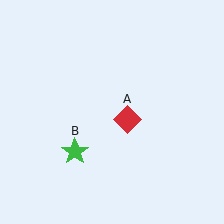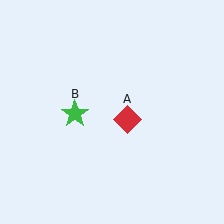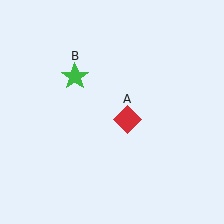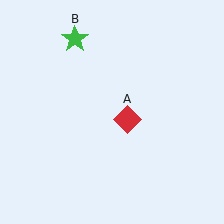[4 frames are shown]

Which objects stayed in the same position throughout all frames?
Red diamond (object A) remained stationary.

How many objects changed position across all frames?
1 object changed position: green star (object B).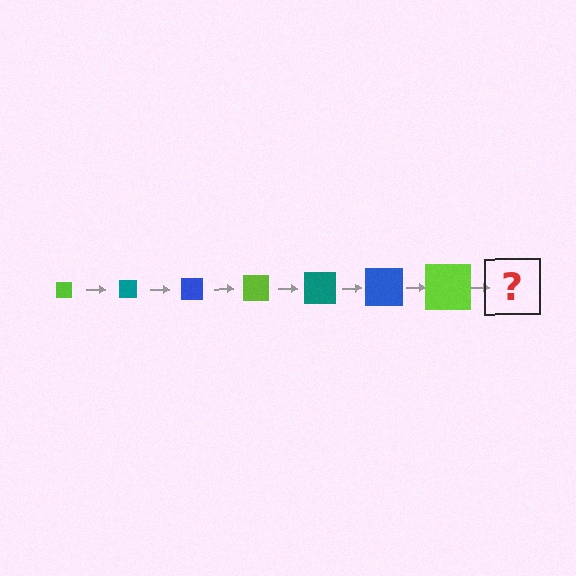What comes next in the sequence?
The next element should be a teal square, larger than the previous one.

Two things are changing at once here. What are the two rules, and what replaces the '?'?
The two rules are that the square grows larger each step and the color cycles through lime, teal, and blue. The '?' should be a teal square, larger than the previous one.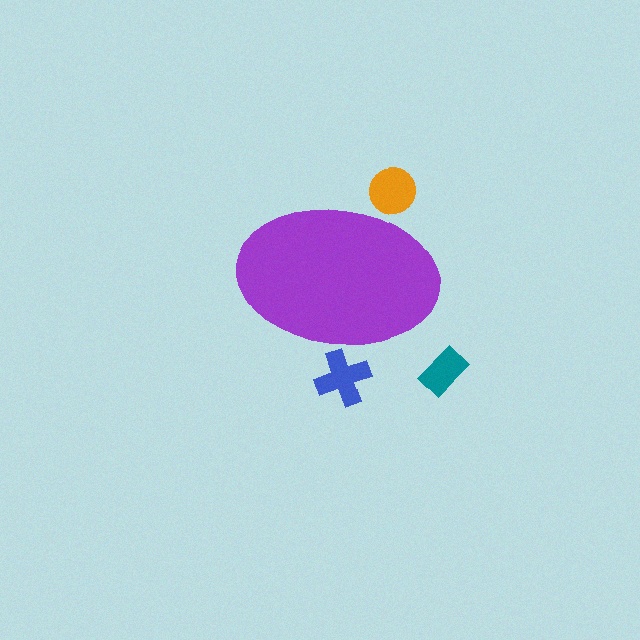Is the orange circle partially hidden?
Yes, the orange circle is partially hidden behind the purple ellipse.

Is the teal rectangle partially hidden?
No, the teal rectangle is fully visible.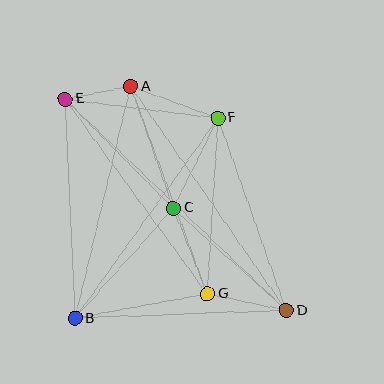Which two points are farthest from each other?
Points D and E are farthest from each other.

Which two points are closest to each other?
Points A and E are closest to each other.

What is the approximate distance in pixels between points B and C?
The distance between B and C is approximately 148 pixels.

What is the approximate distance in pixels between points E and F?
The distance between E and F is approximately 154 pixels.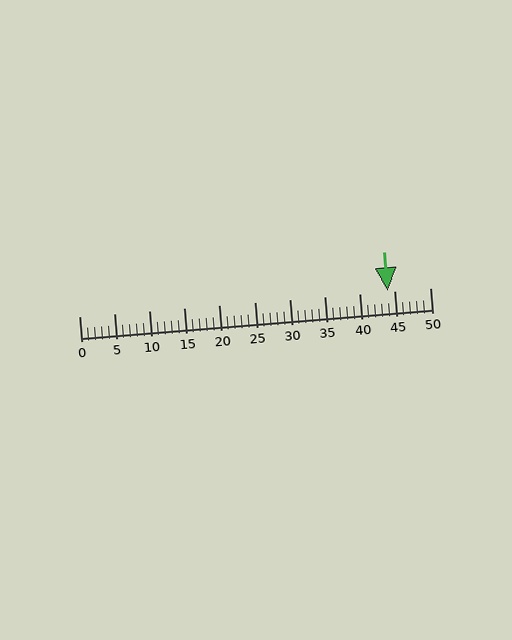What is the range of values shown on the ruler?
The ruler shows values from 0 to 50.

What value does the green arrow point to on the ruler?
The green arrow points to approximately 44.